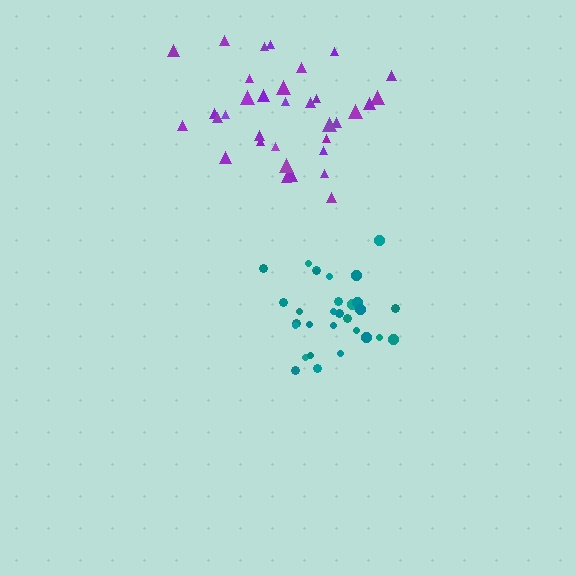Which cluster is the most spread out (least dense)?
Purple.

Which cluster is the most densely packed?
Teal.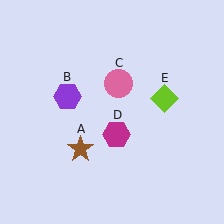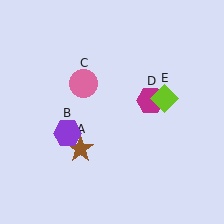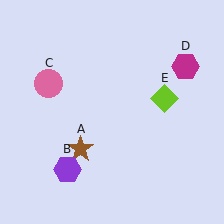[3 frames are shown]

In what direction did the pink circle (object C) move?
The pink circle (object C) moved left.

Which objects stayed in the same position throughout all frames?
Brown star (object A) and lime diamond (object E) remained stationary.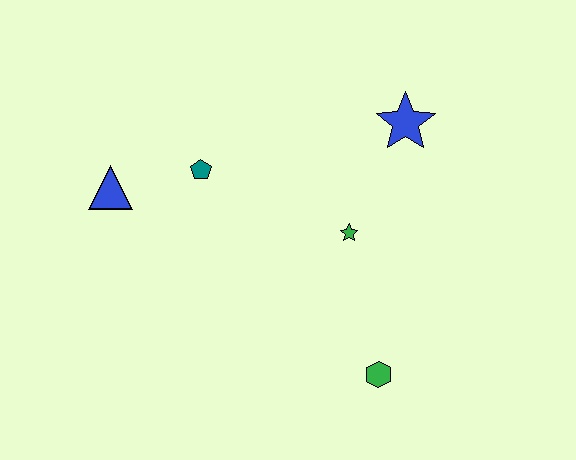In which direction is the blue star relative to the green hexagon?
The blue star is above the green hexagon.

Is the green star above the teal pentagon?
No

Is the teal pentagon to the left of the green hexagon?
Yes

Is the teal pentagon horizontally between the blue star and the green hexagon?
No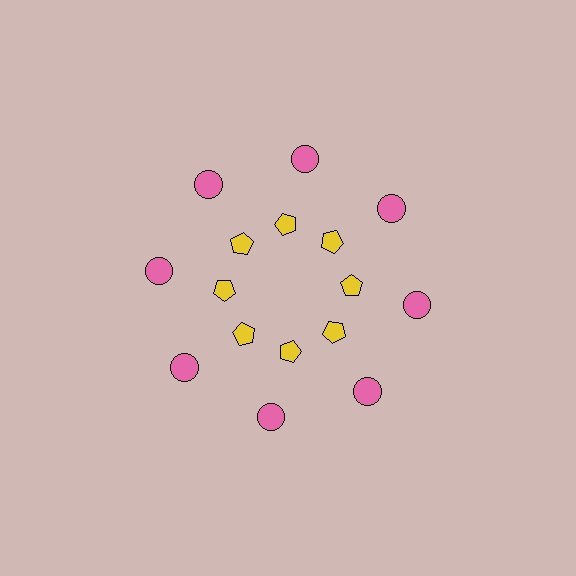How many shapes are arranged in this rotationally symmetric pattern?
There are 16 shapes, arranged in 8 groups of 2.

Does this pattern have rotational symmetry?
Yes, this pattern has 8-fold rotational symmetry. It looks the same after rotating 45 degrees around the center.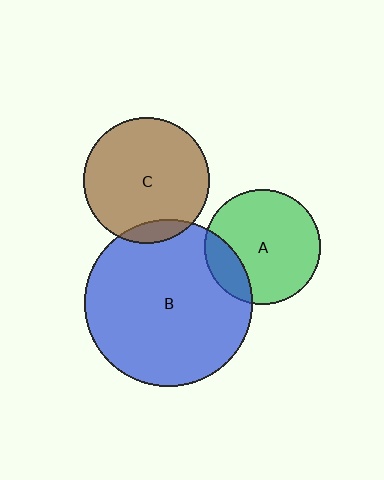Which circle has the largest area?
Circle B (blue).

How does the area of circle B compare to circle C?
Approximately 1.8 times.